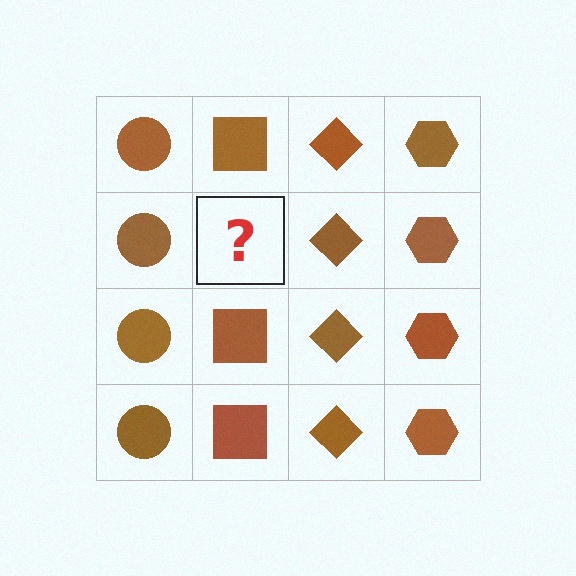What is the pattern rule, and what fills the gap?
The rule is that each column has a consistent shape. The gap should be filled with a brown square.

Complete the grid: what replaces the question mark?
The question mark should be replaced with a brown square.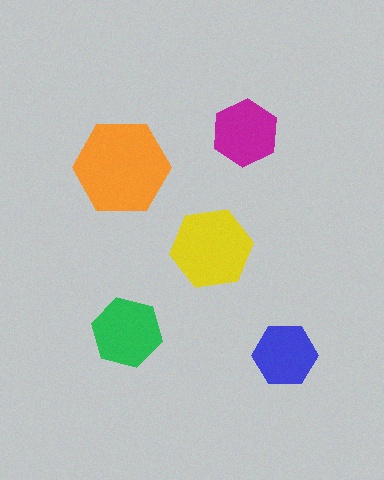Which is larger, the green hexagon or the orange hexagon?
The orange one.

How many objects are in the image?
There are 5 objects in the image.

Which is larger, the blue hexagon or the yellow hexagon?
The yellow one.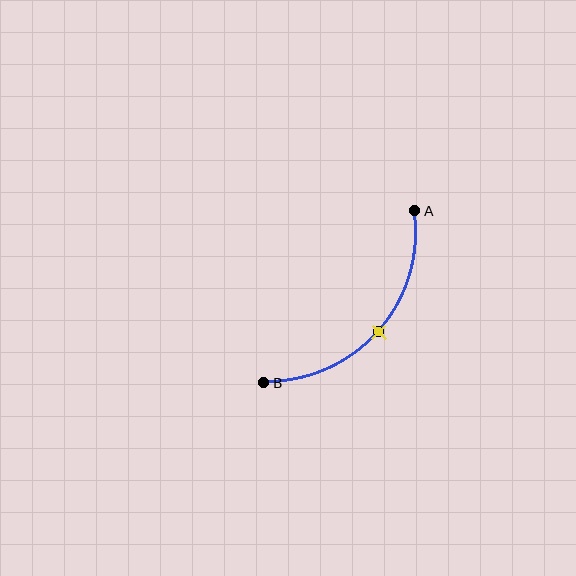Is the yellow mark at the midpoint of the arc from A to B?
Yes. The yellow mark lies on the arc at equal arc-length from both A and B — it is the arc midpoint.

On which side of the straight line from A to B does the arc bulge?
The arc bulges below and to the right of the straight line connecting A and B.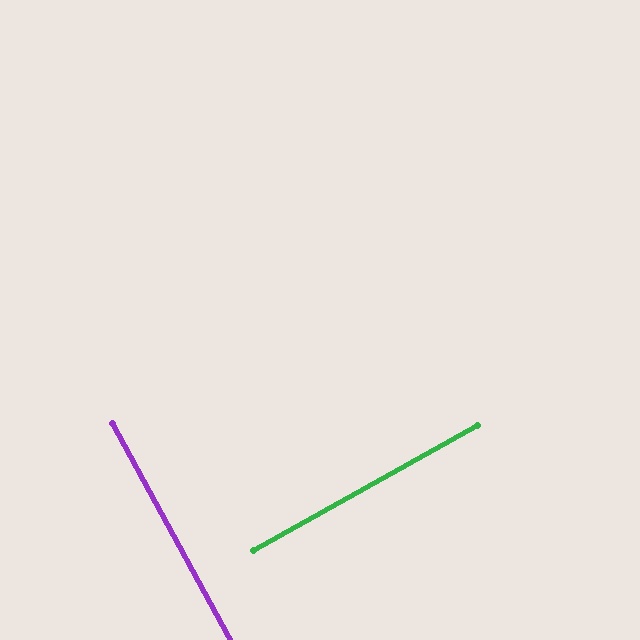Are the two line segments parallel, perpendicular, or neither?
Perpendicular — they meet at approximately 89°.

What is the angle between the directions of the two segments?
Approximately 89 degrees.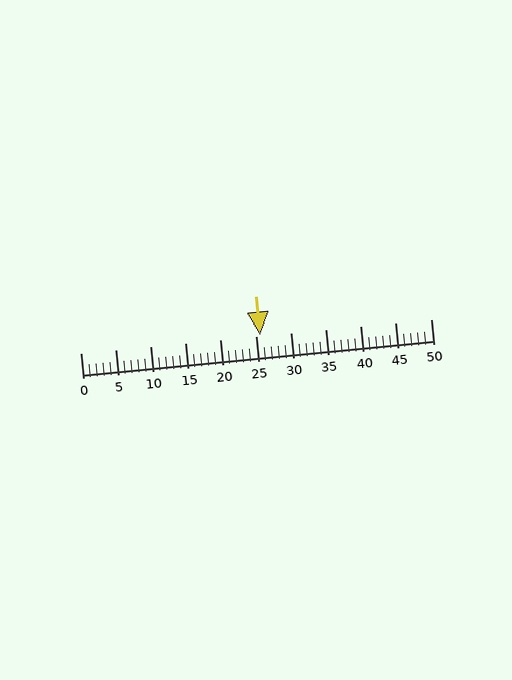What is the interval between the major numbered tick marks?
The major tick marks are spaced 5 units apart.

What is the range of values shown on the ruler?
The ruler shows values from 0 to 50.